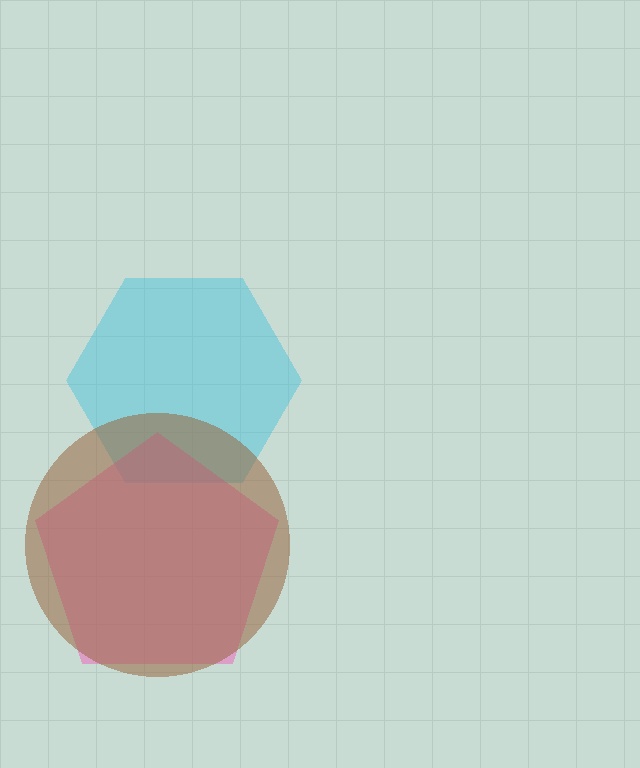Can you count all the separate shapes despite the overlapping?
Yes, there are 3 separate shapes.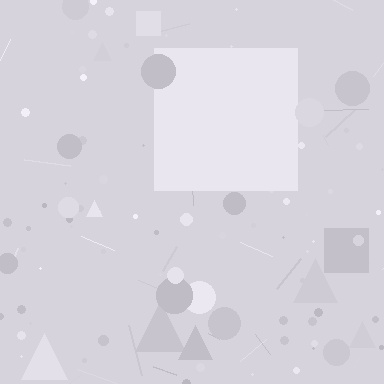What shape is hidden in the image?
A square is hidden in the image.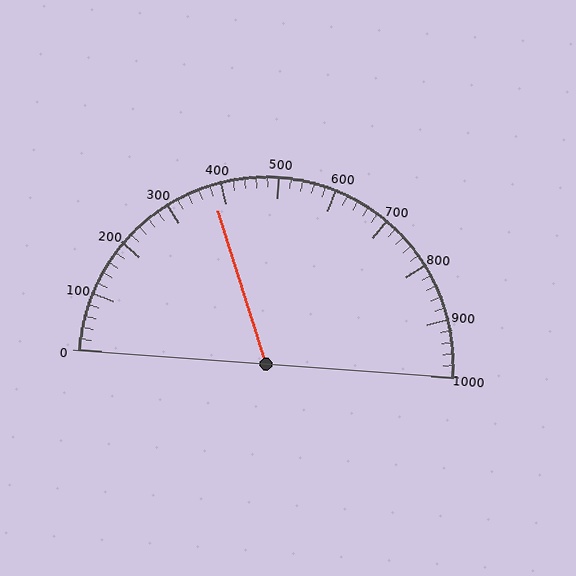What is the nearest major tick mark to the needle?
The nearest major tick mark is 400.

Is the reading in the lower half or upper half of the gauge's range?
The reading is in the lower half of the range (0 to 1000).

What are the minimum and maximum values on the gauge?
The gauge ranges from 0 to 1000.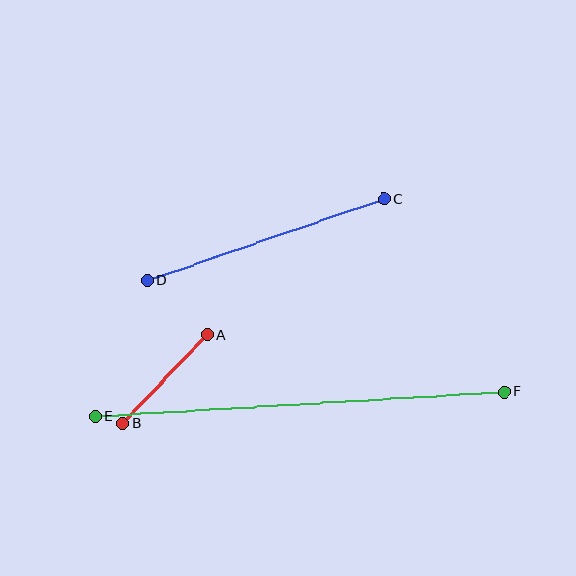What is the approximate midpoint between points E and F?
The midpoint is at approximately (300, 404) pixels.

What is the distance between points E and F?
The distance is approximately 409 pixels.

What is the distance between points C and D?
The distance is approximately 250 pixels.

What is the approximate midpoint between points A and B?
The midpoint is at approximately (165, 379) pixels.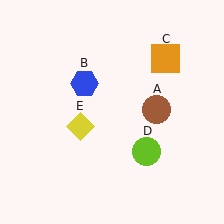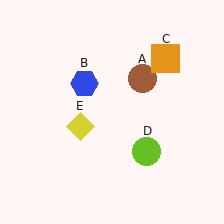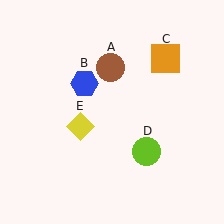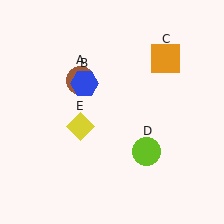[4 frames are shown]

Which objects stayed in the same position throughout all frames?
Blue hexagon (object B) and orange square (object C) and lime circle (object D) and yellow diamond (object E) remained stationary.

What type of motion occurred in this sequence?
The brown circle (object A) rotated counterclockwise around the center of the scene.